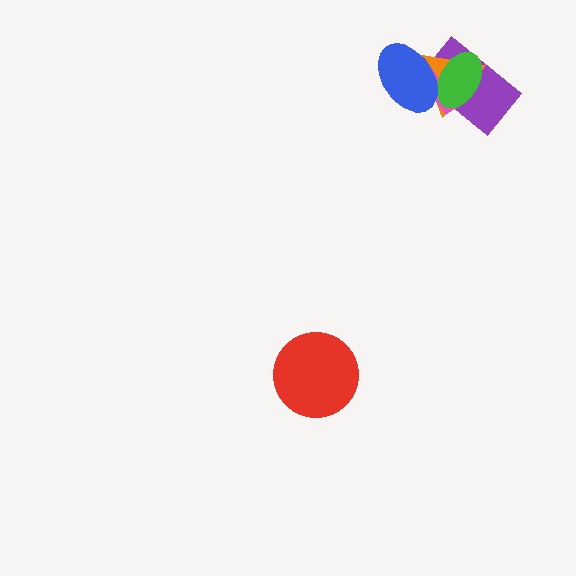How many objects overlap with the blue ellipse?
4 objects overlap with the blue ellipse.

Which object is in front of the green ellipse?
The blue ellipse is in front of the green ellipse.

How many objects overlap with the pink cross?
4 objects overlap with the pink cross.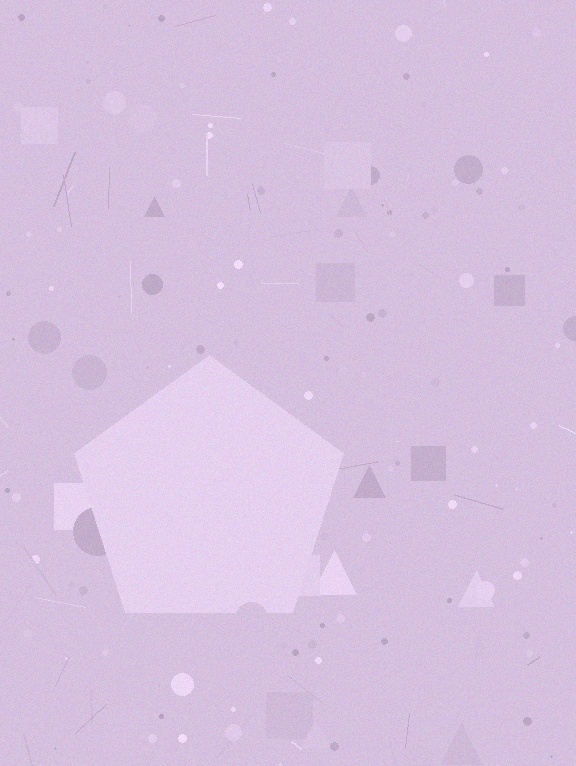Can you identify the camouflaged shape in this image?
The camouflaged shape is a pentagon.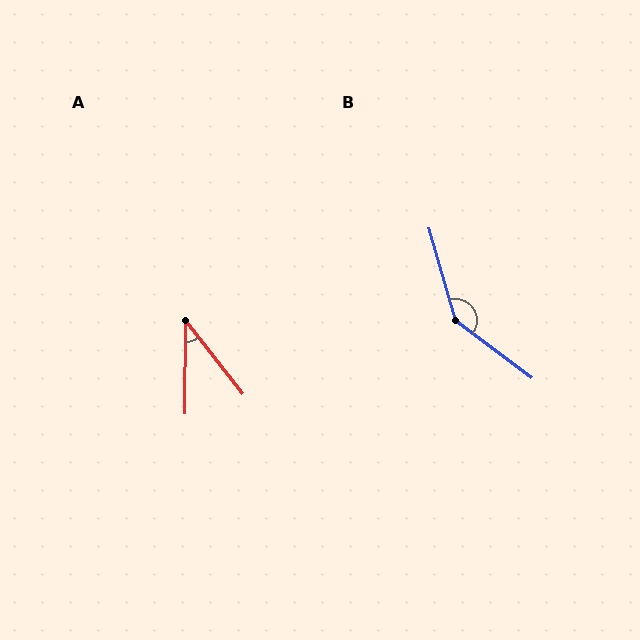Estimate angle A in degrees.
Approximately 38 degrees.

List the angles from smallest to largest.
A (38°), B (143°).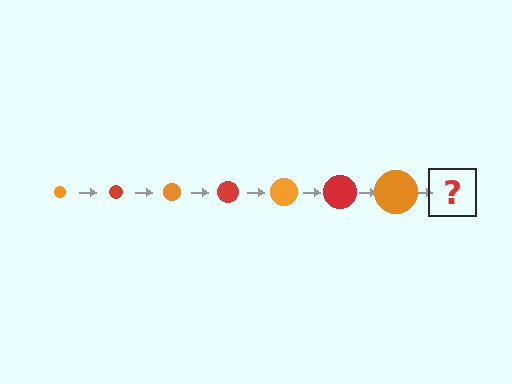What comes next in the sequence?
The next element should be a red circle, larger than the previous one.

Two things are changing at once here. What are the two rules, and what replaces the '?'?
The two rules are that the circle grows larger each step and the color cycles through orange and red. The '?' should be a red circle, larger than the previous one.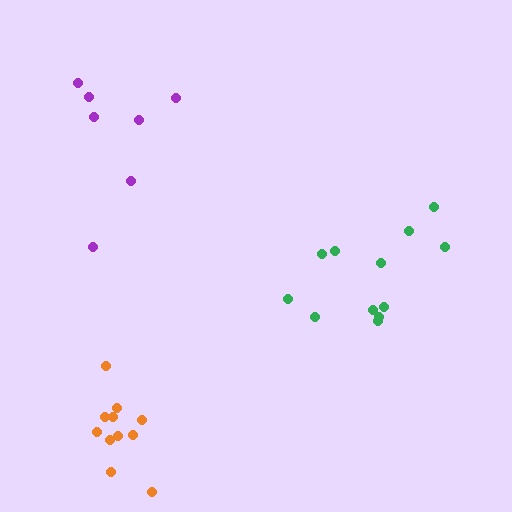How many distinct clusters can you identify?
There are 3 distinct clusters.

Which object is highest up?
The purple cluster is topmost.